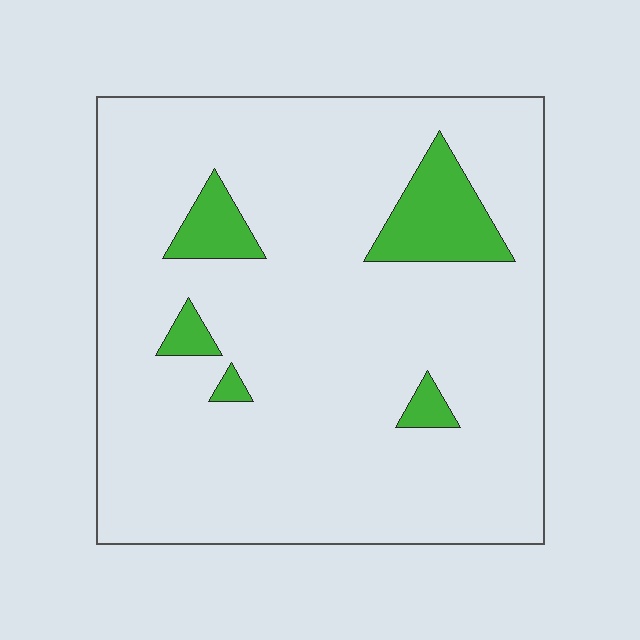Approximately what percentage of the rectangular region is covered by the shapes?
Approximately 10%.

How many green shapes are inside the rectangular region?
5.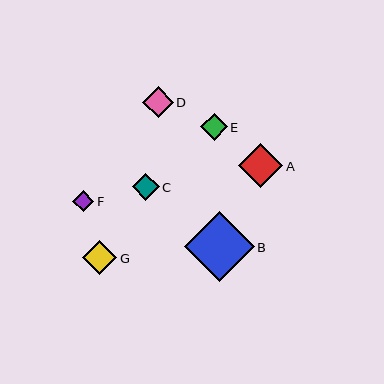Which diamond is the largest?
Diamond B is the largest with a size of approximately 69 pixels.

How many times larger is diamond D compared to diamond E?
Diamond D is approximately 1.2 times the size of diamond E.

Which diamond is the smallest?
Diamond F is the smallest with a size of approximately 21 pixels.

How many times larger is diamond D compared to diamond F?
Diamond D is approximately 1.5 times the size of diamond F.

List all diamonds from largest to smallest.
From largest to smallest: B, A, G, D, C, E, F.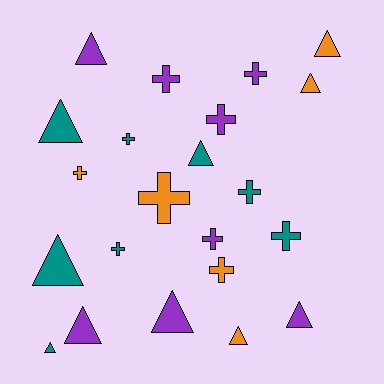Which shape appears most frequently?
Triangle, with 11 objects.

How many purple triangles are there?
There are 4 purple triangles.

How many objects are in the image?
There are 22 objects.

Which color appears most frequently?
Teal, with 8 objects.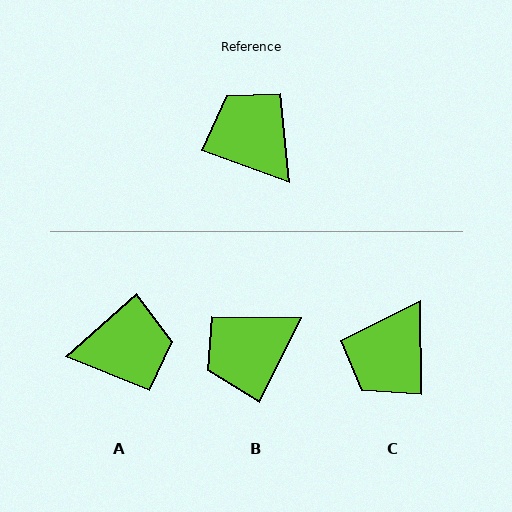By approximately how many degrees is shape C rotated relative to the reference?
Approximately 111 degrees counter-clockwise.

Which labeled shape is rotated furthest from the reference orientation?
A, about 118 degrees away.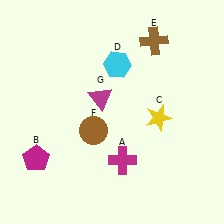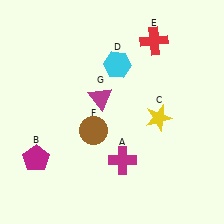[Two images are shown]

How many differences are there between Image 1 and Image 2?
There is 1 difference between the two images.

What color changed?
The cross (E) changed from brown in Image 1 to red in Image 2.